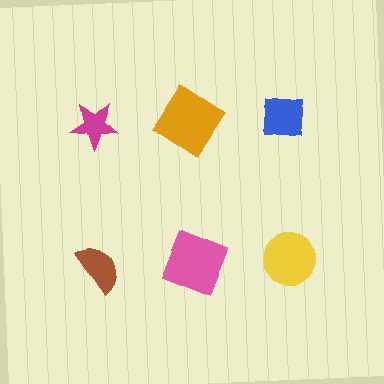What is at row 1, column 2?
An orange diamond.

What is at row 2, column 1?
A brown semicircle.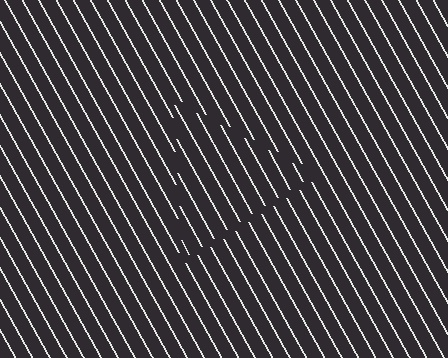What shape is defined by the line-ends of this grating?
An illusory triangle. The interior of the shape contains the same grating, shifted by half a period — the contour is defined by the phase discontinuity where line-ends from the inner and outer gratings abut.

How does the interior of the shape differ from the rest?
The interior of the shape contains the same grating, shifted by half a period — the contour is defined by the phase discontinuity where line-ends from the inner and outer gratings abut.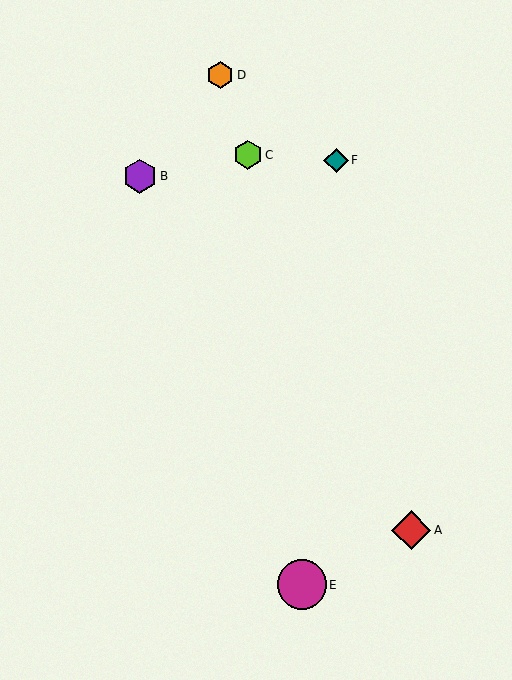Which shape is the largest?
The magenta circle (labeled E) is the largest.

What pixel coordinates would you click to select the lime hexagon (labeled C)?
Click at (248, 155) to select the lime hexagon C.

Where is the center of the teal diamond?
The center of the teal diamond is at (336, 160).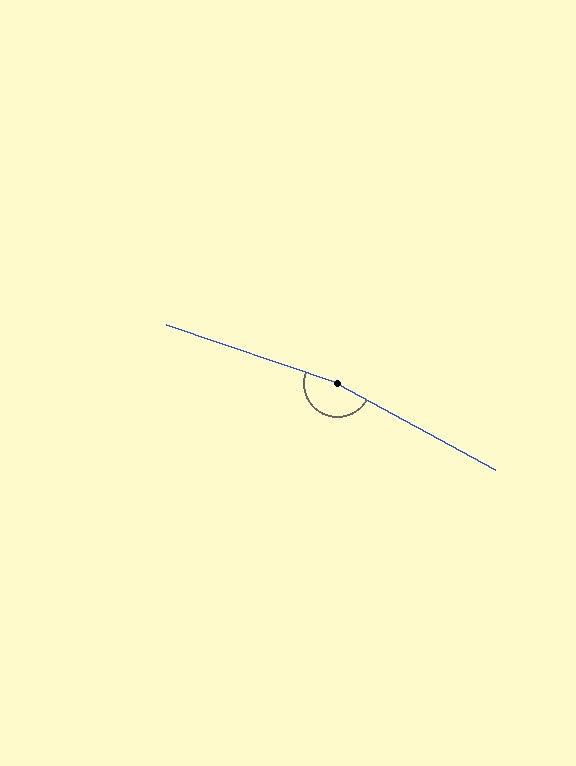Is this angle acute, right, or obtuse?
It is obtuse.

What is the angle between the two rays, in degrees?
Approximately 170 degrees.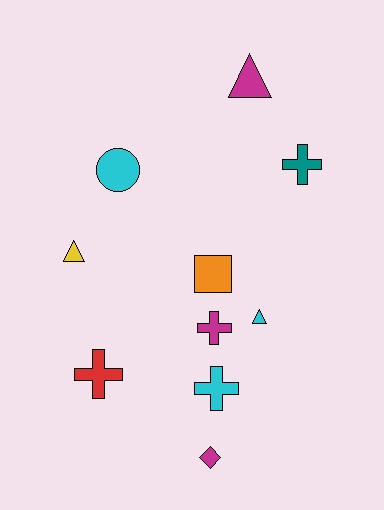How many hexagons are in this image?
There are no hexagons.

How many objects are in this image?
There are 10 objects.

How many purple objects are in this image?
There are no purple objects.